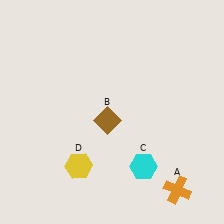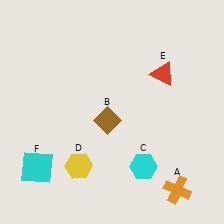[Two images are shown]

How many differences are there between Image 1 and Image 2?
There are 2 differences between the two images.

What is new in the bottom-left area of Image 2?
A cyan square (F) was added in the bottom-left area of Image 2.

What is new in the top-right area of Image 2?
A red triangle (E) was added in the top-right area of Image 2.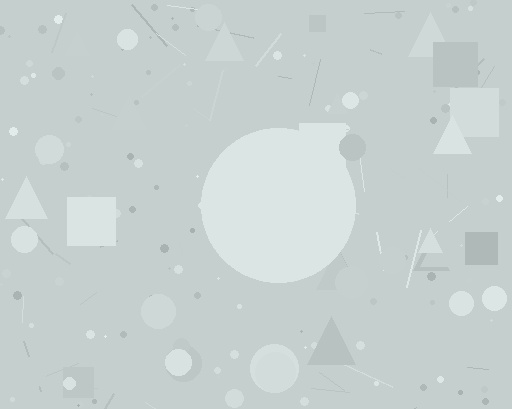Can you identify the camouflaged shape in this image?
The camouflaged shape is a circle.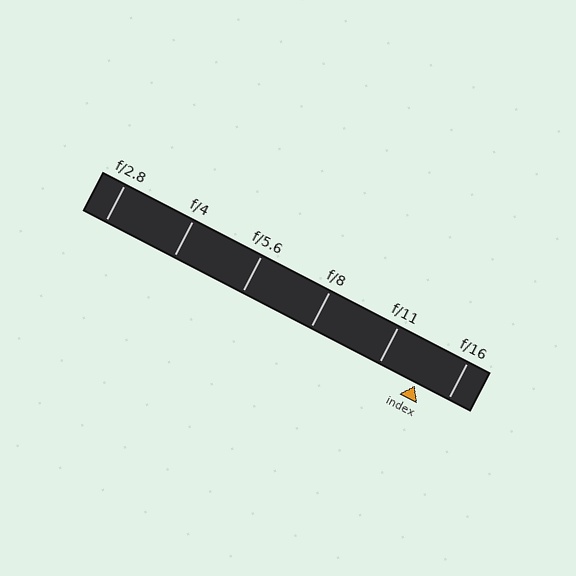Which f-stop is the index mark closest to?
The index mark is closest to f/16.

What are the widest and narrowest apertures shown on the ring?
The widest aperture shown is f/2.8 and the narrowest is f/16.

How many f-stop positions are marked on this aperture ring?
There are 6 f-stop positions marked.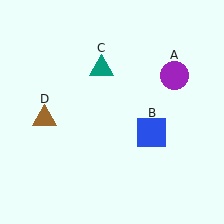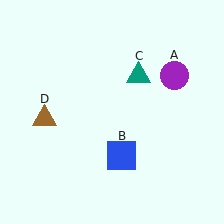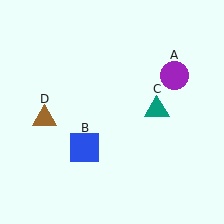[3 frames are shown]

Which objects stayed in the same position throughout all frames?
Purple circle (object A) and brown triangle (object D) remained stationary.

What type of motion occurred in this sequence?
The blue square (object B), teal triangle (object C) rotated clockwise around the center of the scene.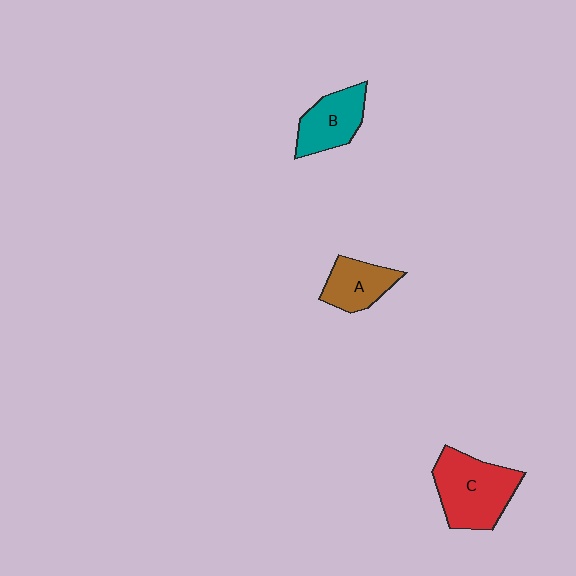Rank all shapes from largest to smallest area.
From largest to smallest: C (red), B (teal), A (brown).